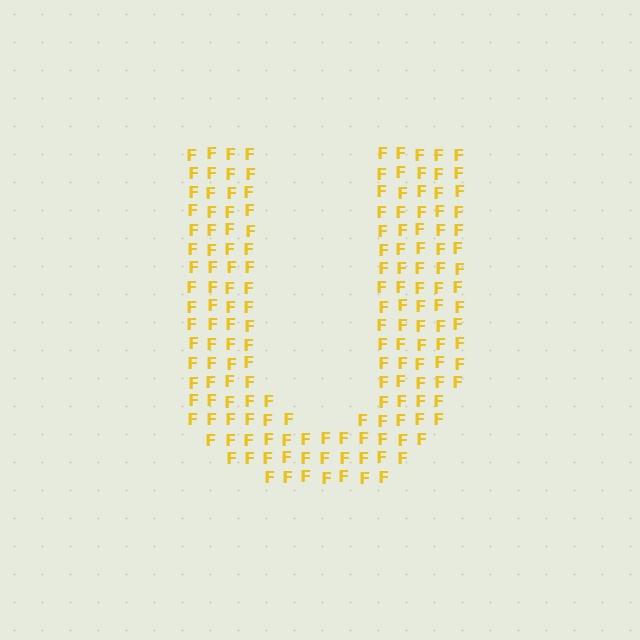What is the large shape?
The large shape is the letter U.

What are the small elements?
The small elements are letter F's.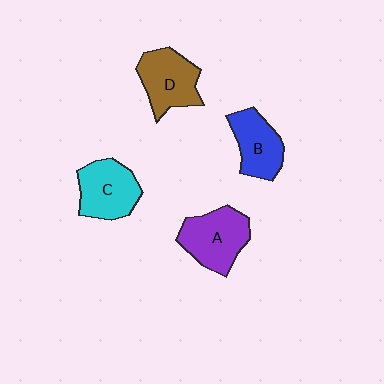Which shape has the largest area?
Shape A (purple).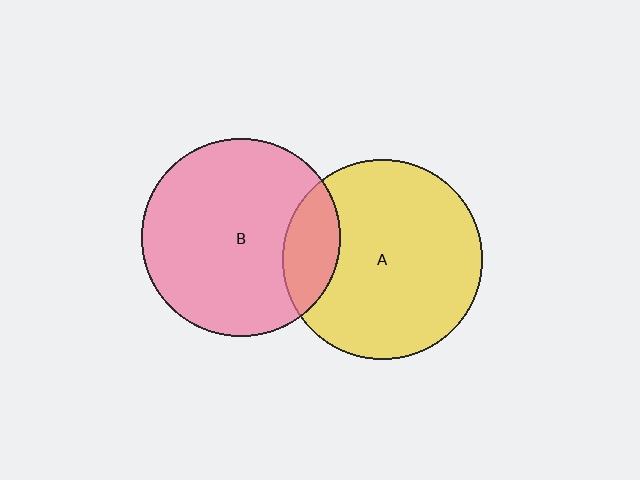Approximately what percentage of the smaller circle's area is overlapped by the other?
Approximately 15%.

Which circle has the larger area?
Circle A (yellow).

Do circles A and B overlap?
Yes.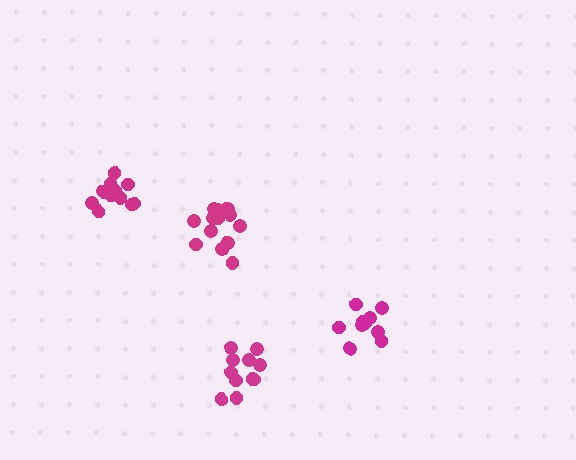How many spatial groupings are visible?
There are 4 spatial groupings.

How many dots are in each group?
Group 1: 11 dots, Group 2: 11 dots, Group 3: 14 dots, Group 4: 10 dots (46 total).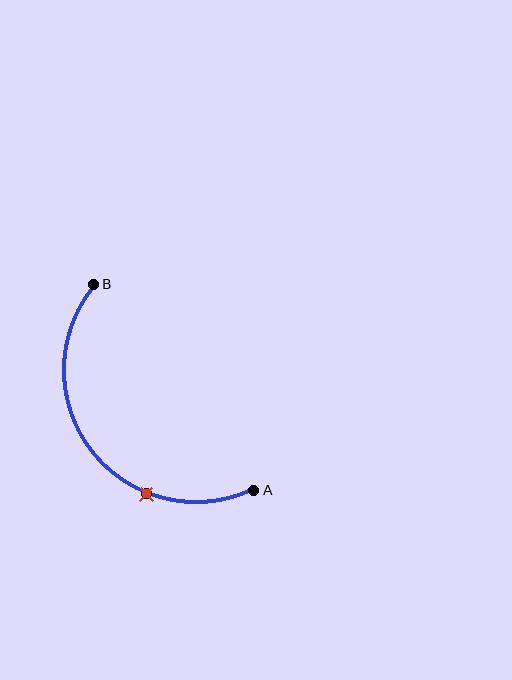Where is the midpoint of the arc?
The arc midpoint is the point on the curve farthest from the straight line joining A and B. It sits below and to the left of that line.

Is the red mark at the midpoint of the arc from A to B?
No. The red mark lies on the arc but is closer to endpoint A. The arc midpoint would be at the point on the curve equidistant along the arc from both A and B.